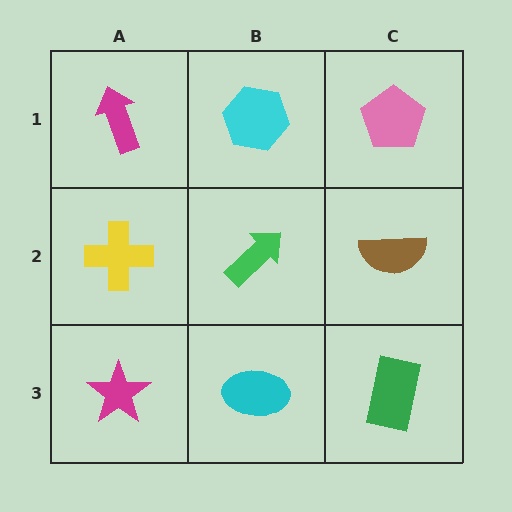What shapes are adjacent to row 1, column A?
A yellow cross (row 2, column A), a cyan hexagon (row 1, column B).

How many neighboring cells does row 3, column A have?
2.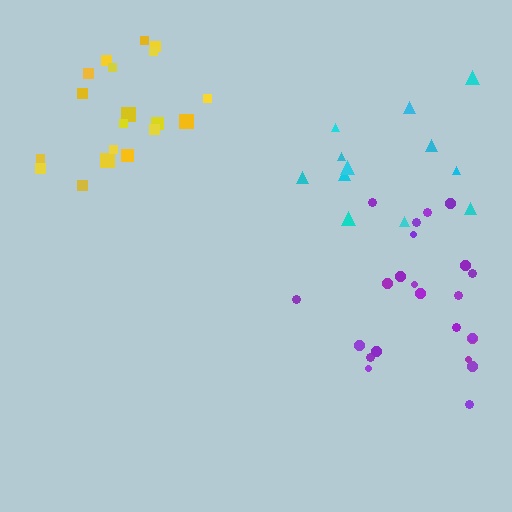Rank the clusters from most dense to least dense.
yellow, purple, cyan.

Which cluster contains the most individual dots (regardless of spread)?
Purple (24).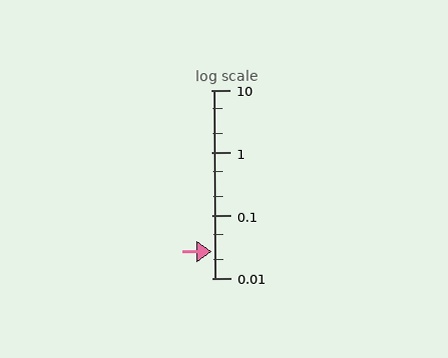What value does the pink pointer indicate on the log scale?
The pointer indicates approximately 0.026.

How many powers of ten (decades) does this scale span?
The scale spans 3 decades, from 0.01 to 10.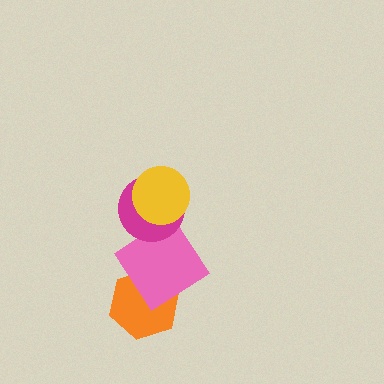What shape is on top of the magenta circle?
The yellow circle is on top of the magenta circle.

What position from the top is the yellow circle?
The yellow circle is 1st from the top.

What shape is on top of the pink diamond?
The magenta circle is on top of the pink diamond.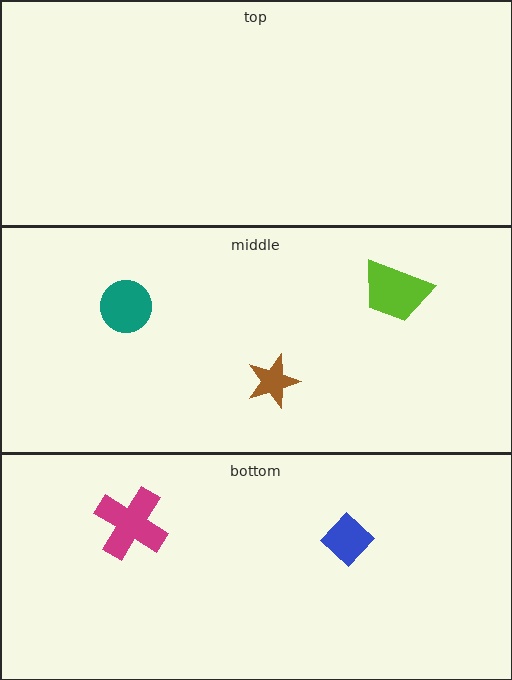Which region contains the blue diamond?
The bottom region.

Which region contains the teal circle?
The middle region.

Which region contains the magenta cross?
The bottom region.